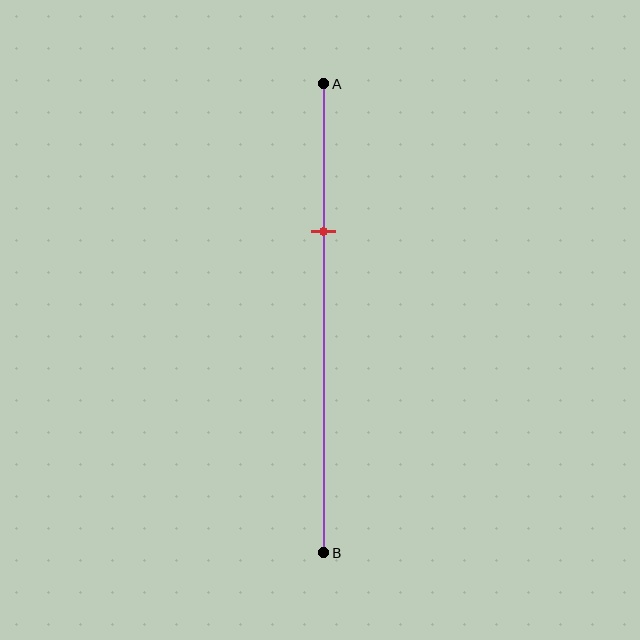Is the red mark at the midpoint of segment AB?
No, the mark is at about 30% from A, not at the 50% midpoint.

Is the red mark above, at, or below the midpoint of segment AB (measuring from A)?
The red mark is above the midpoint of segment AB.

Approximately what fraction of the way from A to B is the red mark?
The red mark is approximately 30% of the way from A to B.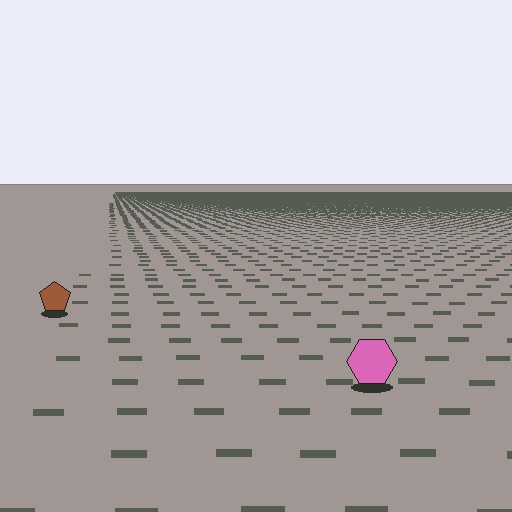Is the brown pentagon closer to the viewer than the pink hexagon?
No. The pink hexagon is closer — you can tell from the texture gradient: the ground texture is coarser near it.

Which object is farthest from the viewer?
The brown pentagon is farthest from the viewer. It appears smaller and the ground texture around it is denser.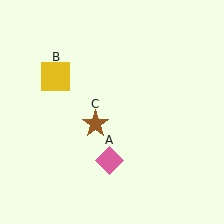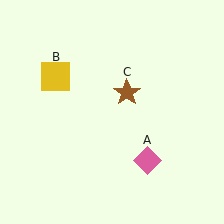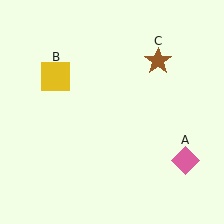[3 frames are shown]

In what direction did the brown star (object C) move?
The brown star (object C) moved up and to the right.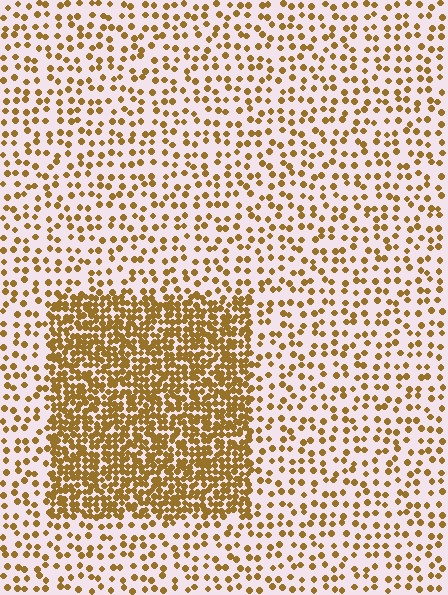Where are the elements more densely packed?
The elements are more densely packed inside the rectangle boundary.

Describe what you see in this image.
The image contains small brown elements arranged at two different densities. A rectangle-shaped region is visible where the elements are more densely packed than the surrounding area.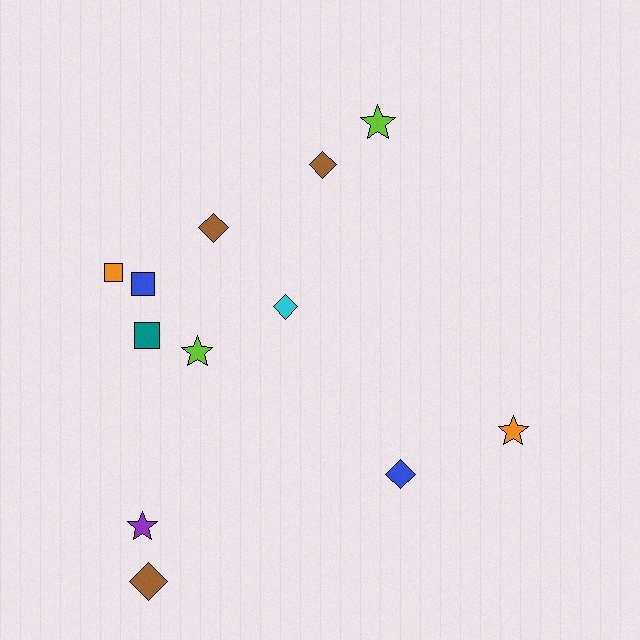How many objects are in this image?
There are 12 objects.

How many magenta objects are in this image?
There are no magenta objects.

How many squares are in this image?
There are 3 squares.